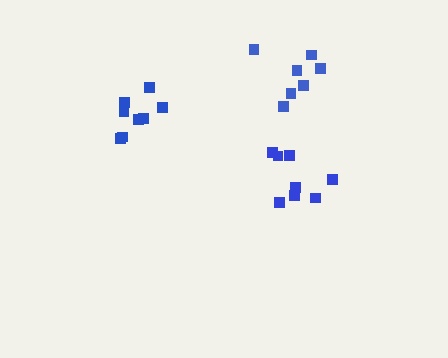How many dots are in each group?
Group 1: 8 dots, Group 2: 8 dots, Group 3: 7 dots (23 total).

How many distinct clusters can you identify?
There are 3 distinct clusters.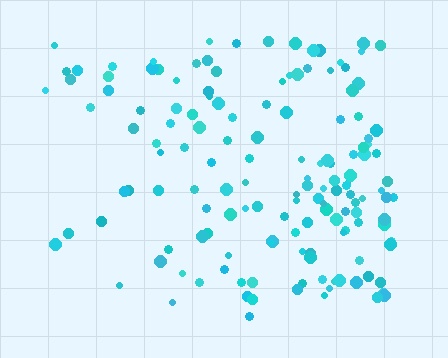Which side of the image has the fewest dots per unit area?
The left.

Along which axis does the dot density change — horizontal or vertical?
Horizontal.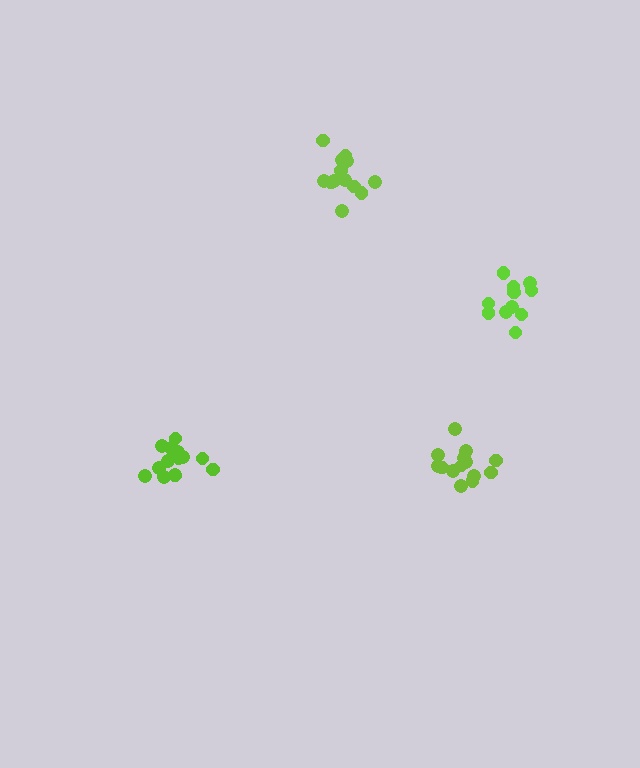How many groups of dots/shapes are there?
There are 4 groups.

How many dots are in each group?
Group 1: 14 dots, Group 2: 14 dots, Group 3: 11 dots, Group 4: 13 dots (52 total).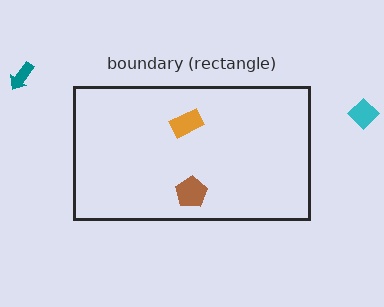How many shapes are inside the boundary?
2 inside, 2 outside.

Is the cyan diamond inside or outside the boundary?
Outside.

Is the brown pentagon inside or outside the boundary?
Inside.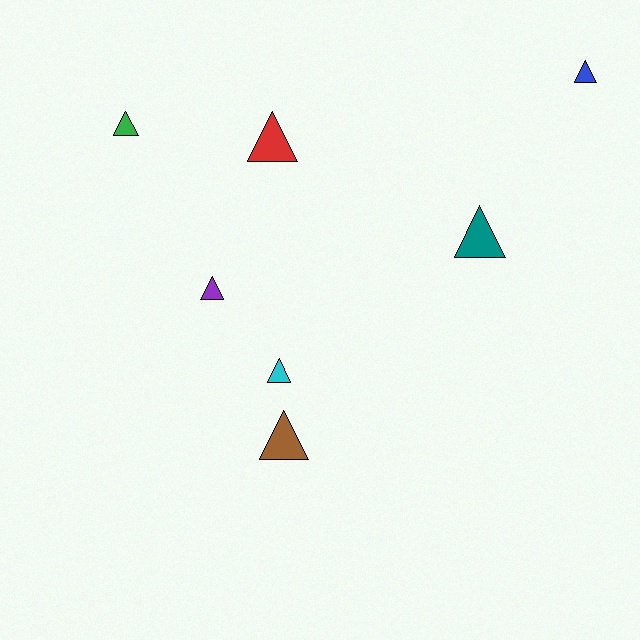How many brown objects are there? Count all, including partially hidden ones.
There is 1 brown object.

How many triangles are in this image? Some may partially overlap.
There are 7 triangles.